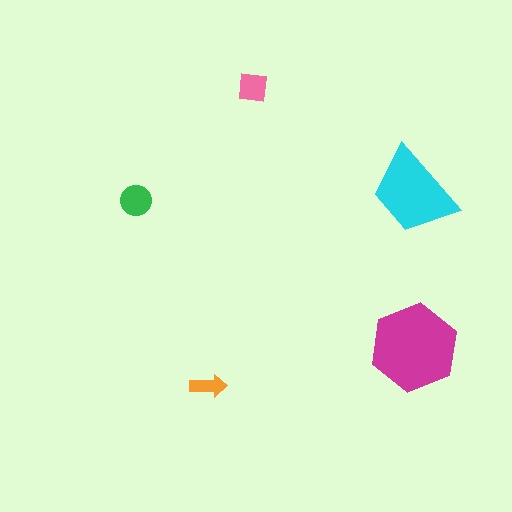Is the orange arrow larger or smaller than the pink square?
Smaller.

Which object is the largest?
The magenta hexagon.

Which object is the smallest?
The orange arrow.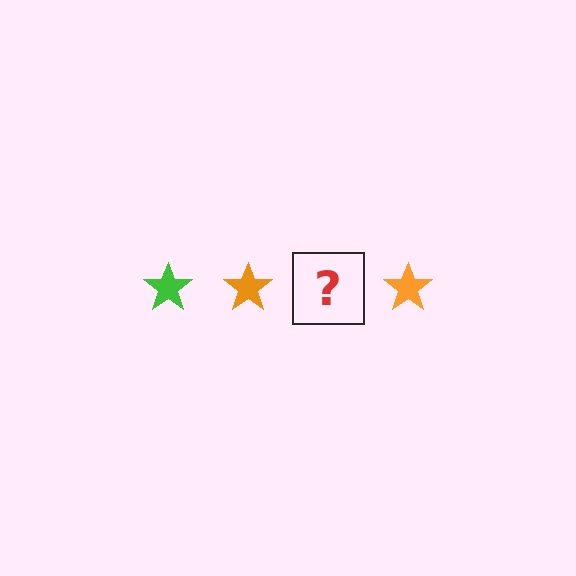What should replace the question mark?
The question mark should be replaced with a green star.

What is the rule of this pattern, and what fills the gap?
The rule is that the pattern cycles through green, orange stars. The gap should be filled with a green star.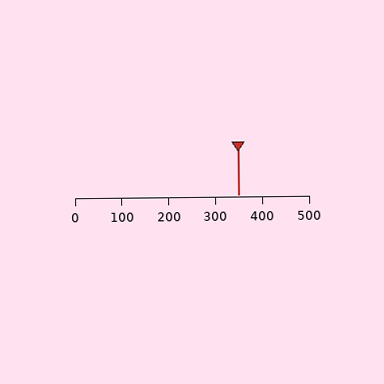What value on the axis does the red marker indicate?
The marker indicates approximately 350.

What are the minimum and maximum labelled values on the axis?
The axis runs from 0 to 500.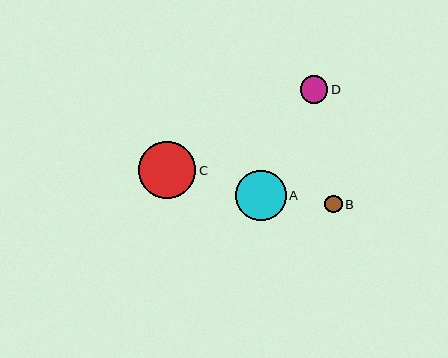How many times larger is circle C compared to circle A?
Circle C is approximately 1.1 times the size of circle A.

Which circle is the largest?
Circle C is the largest with a size of approximately 57 pixels.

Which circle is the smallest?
Circle B is the smallest with a size of approximately 18 pixels.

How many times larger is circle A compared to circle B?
Circle A is approximately 2.9 times the size of circle B.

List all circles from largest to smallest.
From largest to smallest: C, A, D, B.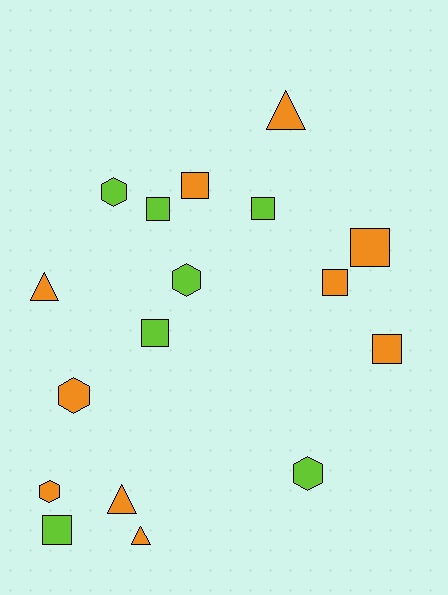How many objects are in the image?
There are 17 objects.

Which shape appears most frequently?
Square, with 8 objects.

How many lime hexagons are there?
There are 3 lime hexagons.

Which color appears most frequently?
Orange, with 10 objects.